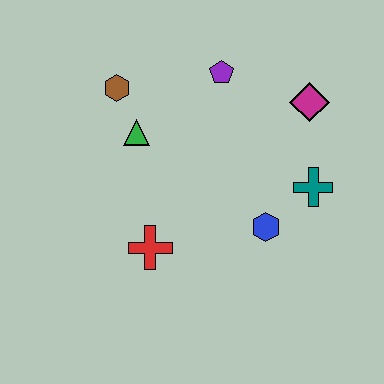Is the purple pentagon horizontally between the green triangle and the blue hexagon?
Yes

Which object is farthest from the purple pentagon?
The red cross is farthest from the purple pentagon.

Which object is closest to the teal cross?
The blue hexagon is closest to the teal cross.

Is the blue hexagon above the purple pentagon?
No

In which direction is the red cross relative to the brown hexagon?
The red cross is below the brown hexagon.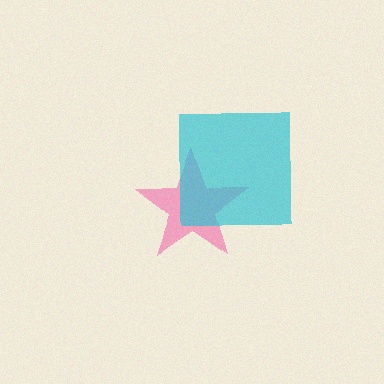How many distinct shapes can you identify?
There are 2 distinct shapes: a pink star, a cyan square.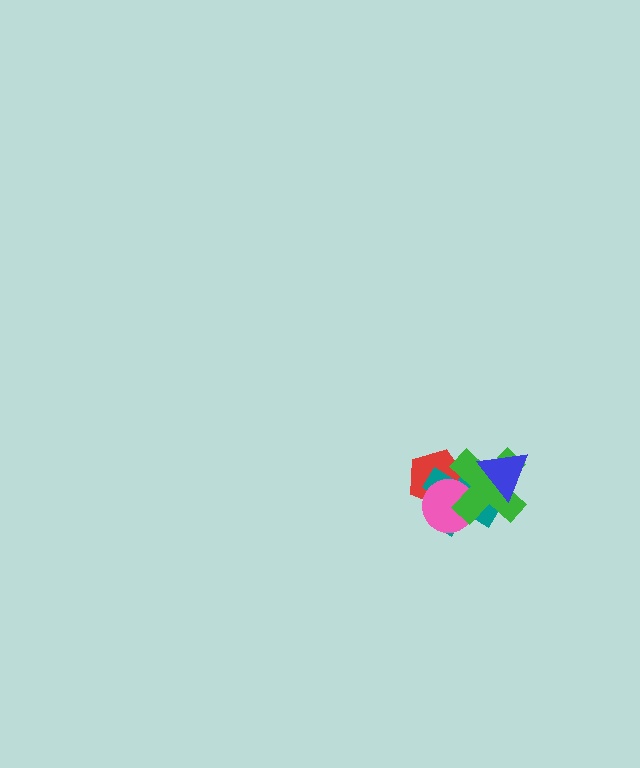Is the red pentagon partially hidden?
Yes, it is partially covered by another shape.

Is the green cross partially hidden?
Yes, it is partially covered by another shape.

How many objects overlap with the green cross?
4 objects overlap with the green cross.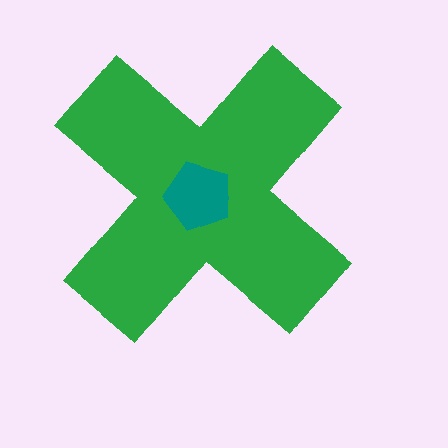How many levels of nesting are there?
2.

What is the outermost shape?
The green cross.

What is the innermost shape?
The teal pentagon.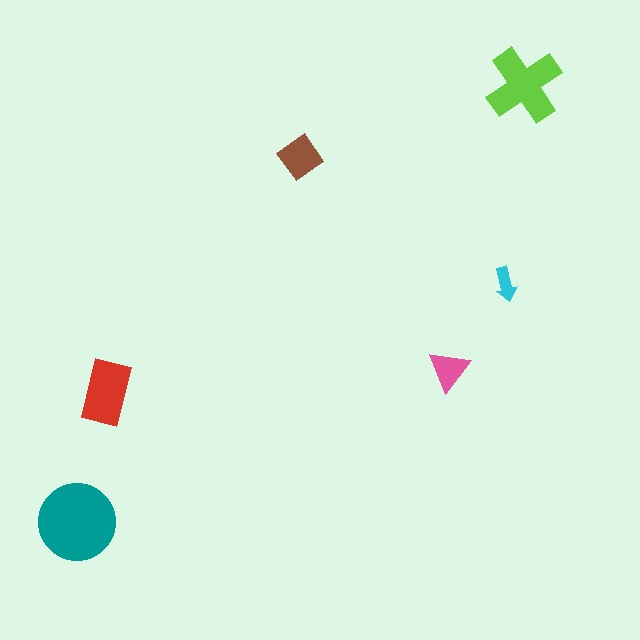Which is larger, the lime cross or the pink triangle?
The lime cross.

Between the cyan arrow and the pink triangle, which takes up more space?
The pink triangle.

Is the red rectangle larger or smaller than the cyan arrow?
Larger.